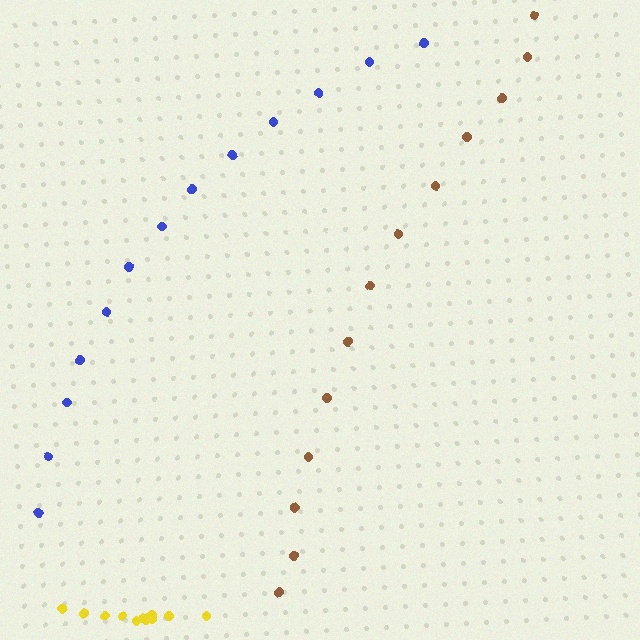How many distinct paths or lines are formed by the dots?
There are 3 distinct paths.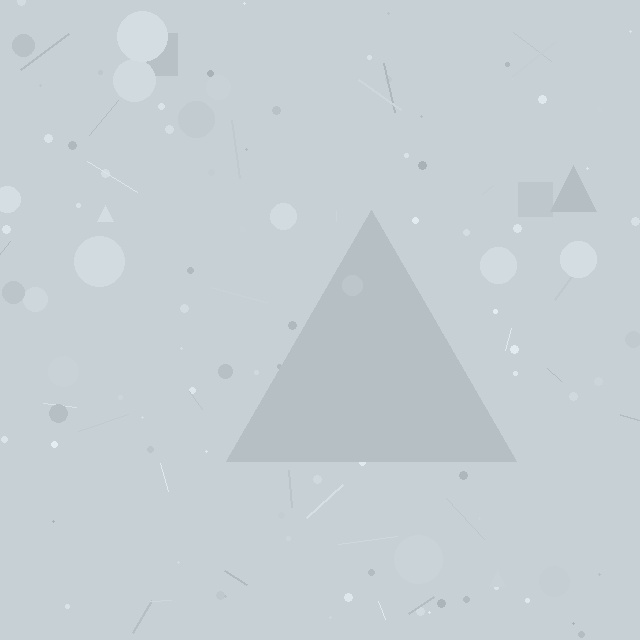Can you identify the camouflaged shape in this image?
The camouflaged shape is a triangle.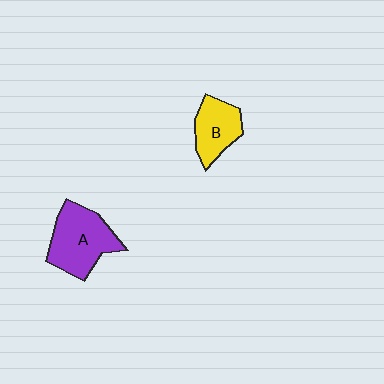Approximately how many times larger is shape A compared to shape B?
Approximately 1.5 times.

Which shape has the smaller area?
Shape B (yellow).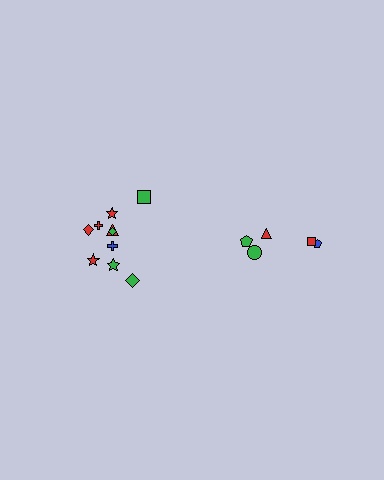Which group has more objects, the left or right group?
The left group.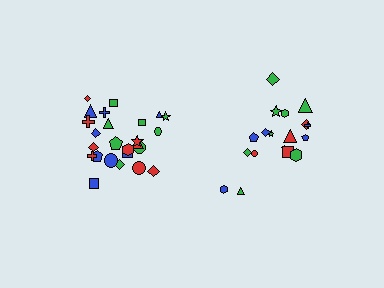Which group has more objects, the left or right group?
The left group.